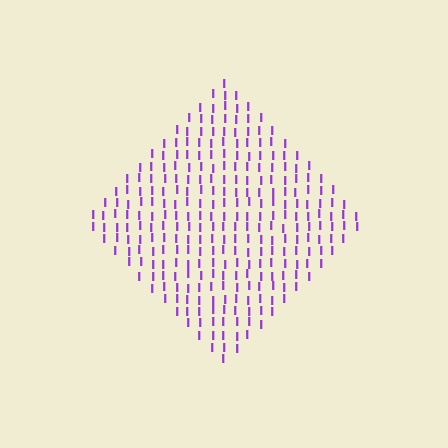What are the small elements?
The small elements are letter I's.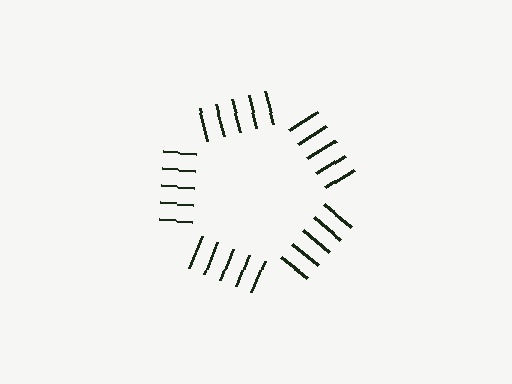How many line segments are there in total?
25 — 5 along each of the 5 edges.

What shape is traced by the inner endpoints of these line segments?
An illusory pentagon — the line segments terminate on its edges but no continuous stroke is drawn.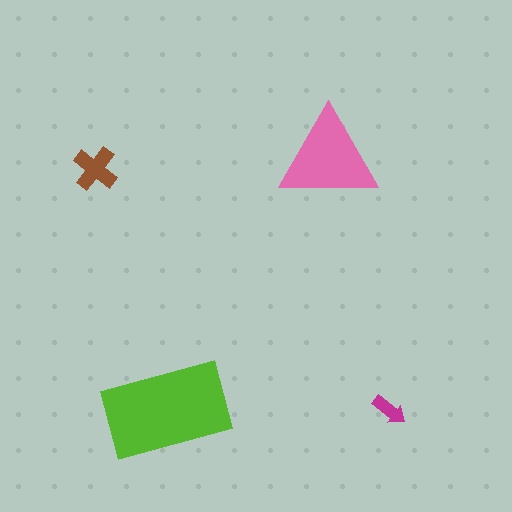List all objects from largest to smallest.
The lime rectangle, the pink triangle, the brown cross, the magenta arrow.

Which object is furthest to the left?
The brown cross is leftmost.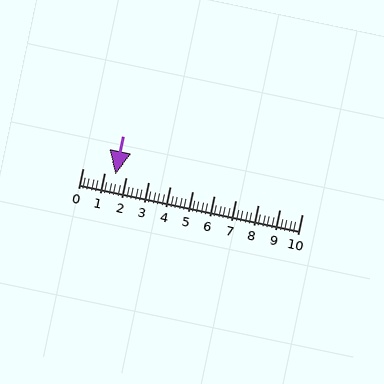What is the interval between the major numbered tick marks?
The major tick marks are spaced 1 units apart.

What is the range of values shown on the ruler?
The ruler shows values from 0 to 10.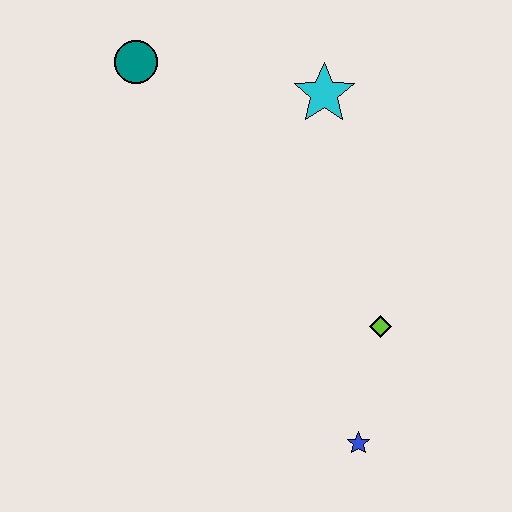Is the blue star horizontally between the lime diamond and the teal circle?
Yes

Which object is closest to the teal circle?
The cyan star is closest to the teal circle.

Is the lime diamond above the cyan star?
No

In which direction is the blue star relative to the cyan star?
The blue star is below the cyan star.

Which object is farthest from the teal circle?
The blue star is farthest from the teal circle.